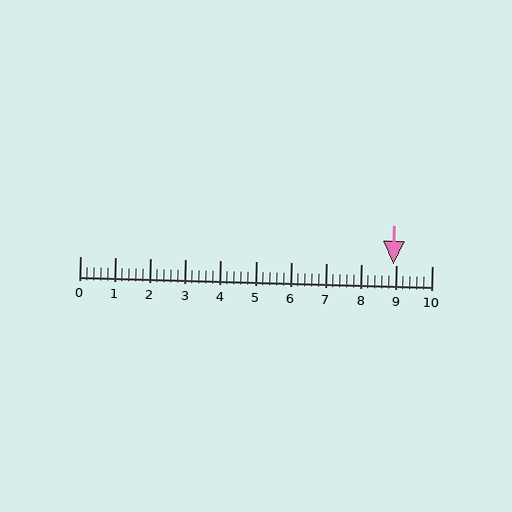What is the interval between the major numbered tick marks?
The major tick marks are spaced 1 units apart.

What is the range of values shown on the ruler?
The ruler shows values from 0 to 10.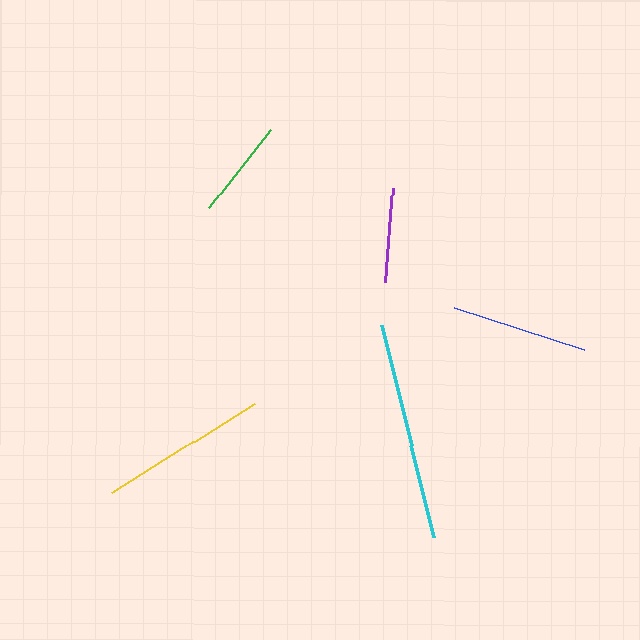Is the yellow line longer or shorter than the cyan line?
The cyan line is longer than the yellow line.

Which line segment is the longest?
The cyan line is the longest at approximately 218 pixels.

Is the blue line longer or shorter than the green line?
The blue line is longer than the green line.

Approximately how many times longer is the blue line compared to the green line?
The blue line is approximately 1.4 times the length of the green line.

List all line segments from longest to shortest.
From longest to shortest: cyan, yellow, blue, green, purple.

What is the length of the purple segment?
The purple segment is approximately 95 pixels long.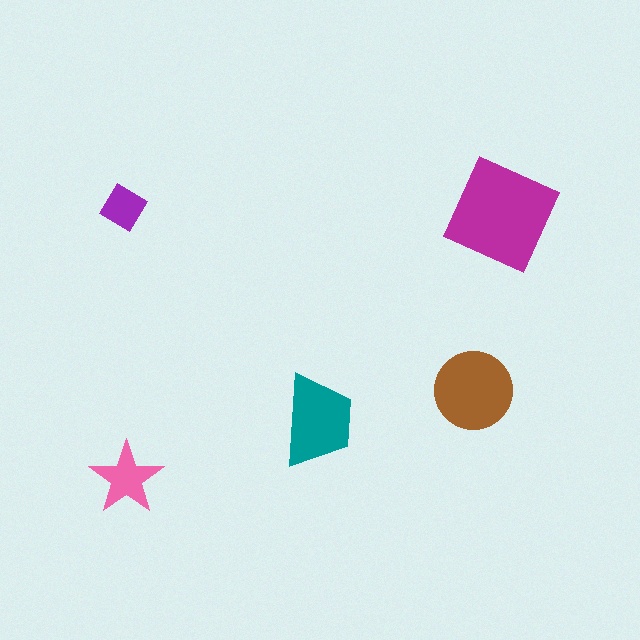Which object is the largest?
The magenta square.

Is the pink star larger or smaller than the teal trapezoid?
Smaller.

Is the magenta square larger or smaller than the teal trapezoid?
Larger.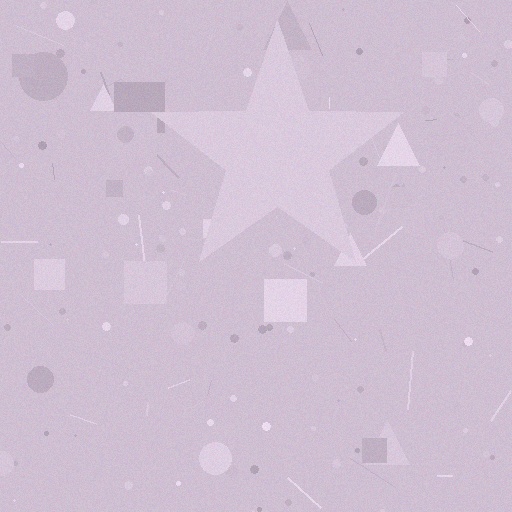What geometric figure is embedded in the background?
A star is embedded in the background.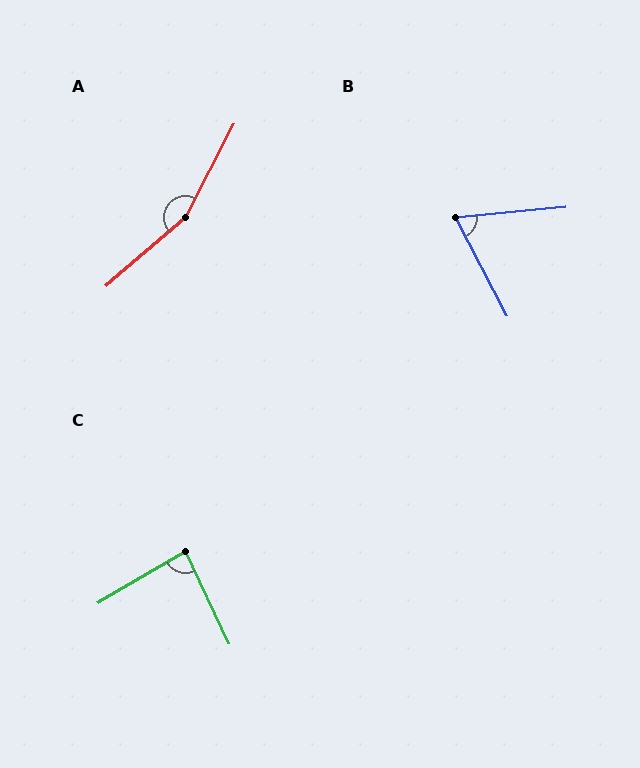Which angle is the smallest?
B, at approximately 68 degrees.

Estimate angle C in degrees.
Approximately 84 degrees.